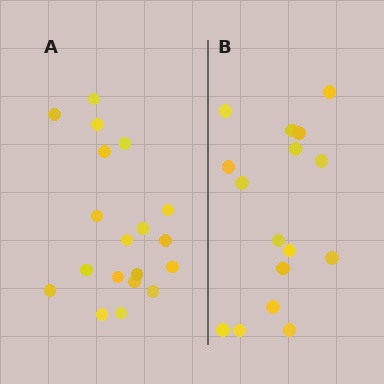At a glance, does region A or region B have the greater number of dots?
Region A (the left region) has more dots.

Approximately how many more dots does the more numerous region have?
Region A has just a few more — roughly 2 or 3 more dots than region B.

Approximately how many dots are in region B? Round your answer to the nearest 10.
About 20 dots. (The exact count is 16, which rounds to 20.)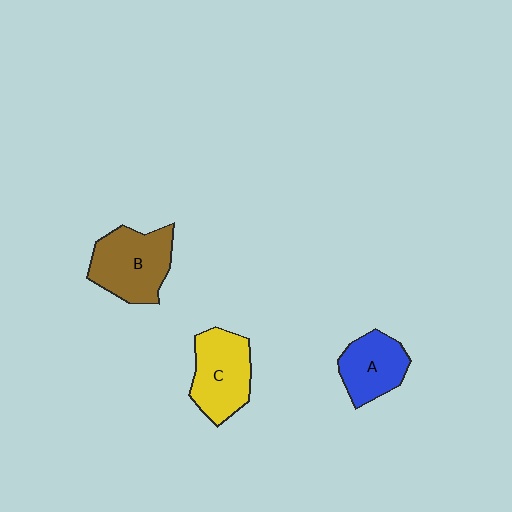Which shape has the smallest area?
Shape A (blue).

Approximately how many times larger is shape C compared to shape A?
Approximately 1.2 times.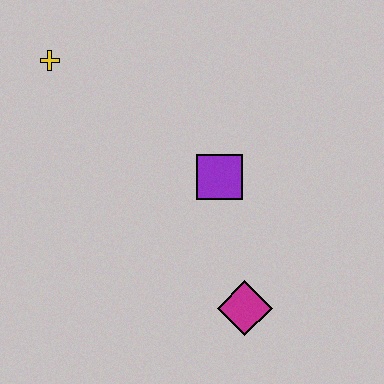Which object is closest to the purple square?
The magenta diamond is closest to the purple square.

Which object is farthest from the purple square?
The yellow cross is farthest from the purple square.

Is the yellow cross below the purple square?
No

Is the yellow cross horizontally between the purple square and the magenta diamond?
No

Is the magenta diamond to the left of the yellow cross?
No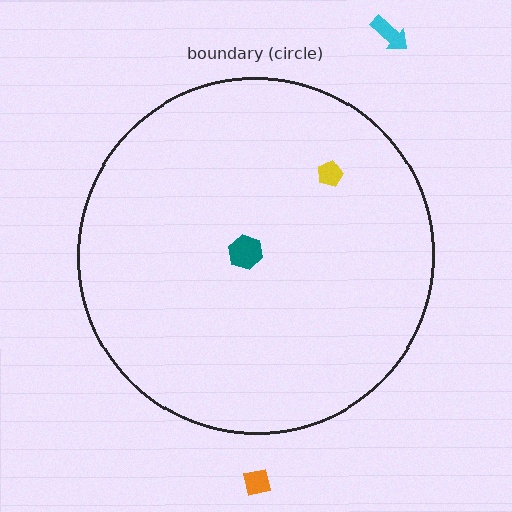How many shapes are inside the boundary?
2 inside, 2 outside.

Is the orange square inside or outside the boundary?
Outside.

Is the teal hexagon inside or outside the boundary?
Inside.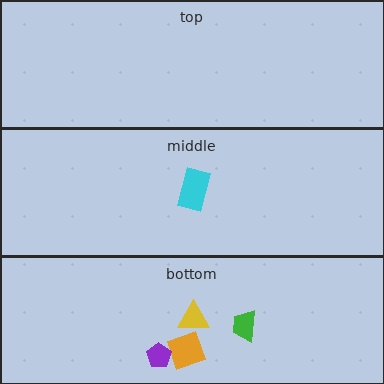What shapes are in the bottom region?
The orange diamond, the purple pentagon, the yellow triangle, the green trapezoid.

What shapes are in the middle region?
The cyan rectangle.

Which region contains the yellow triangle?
The bottom region.